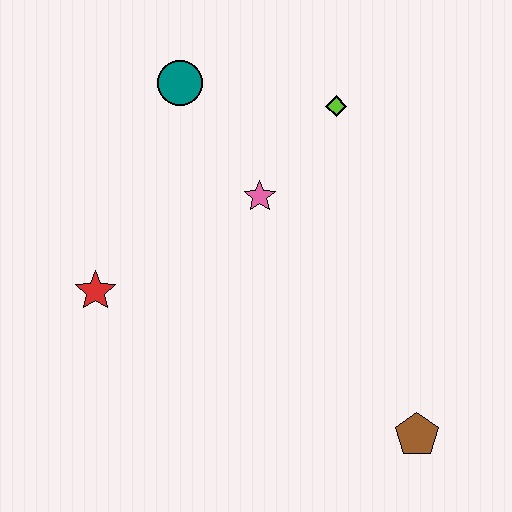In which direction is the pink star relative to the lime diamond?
The pink star is below the lime diamond.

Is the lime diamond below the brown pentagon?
No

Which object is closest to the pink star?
The lime diamond is closest to the pink star.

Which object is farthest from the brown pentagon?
The teal circle is farthest from the brown pentagon.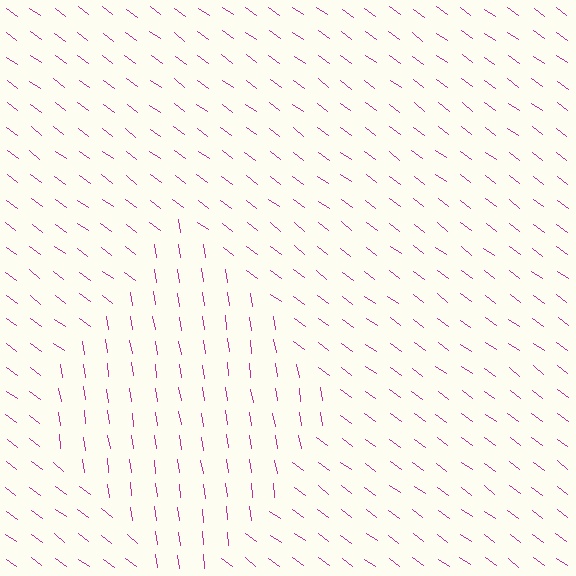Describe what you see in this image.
The image is filled with small magenta line segments. A diamond region in the image has lines oriented differently from the surrounding lines, creating a visible texture boundary.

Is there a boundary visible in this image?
Yes, there is a texture boundary formed by a change in line orientation.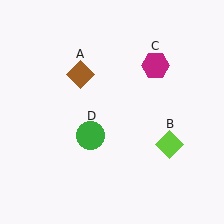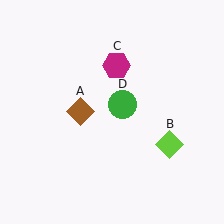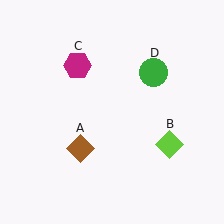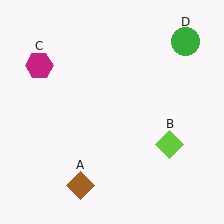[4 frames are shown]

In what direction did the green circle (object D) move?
The green circle (object D) moved up and to the right.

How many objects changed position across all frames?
3 objects changed position: brown diamond (object A), magenta hexagon (object C), green circle (object D).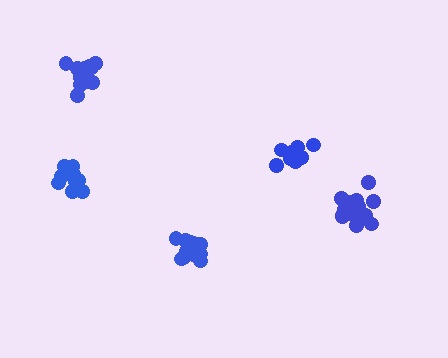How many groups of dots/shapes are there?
There are 5 groups.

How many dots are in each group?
Group 1: 17 dots, Group 2: 12 dots, Group 3: 11 dots, Group 4: 13 dots, Group 5: 13 dots (66 total).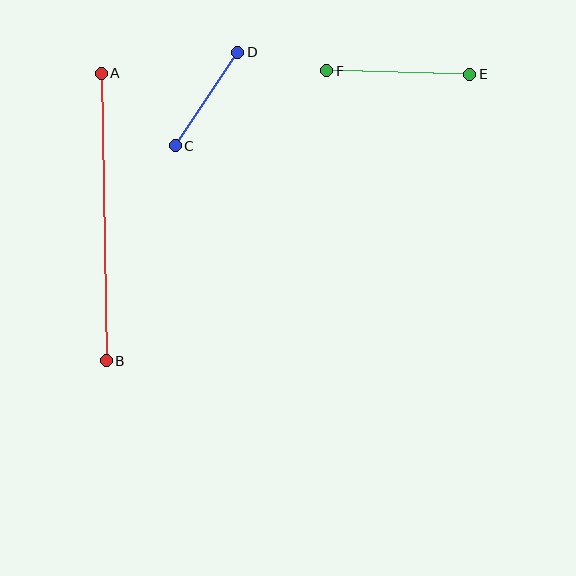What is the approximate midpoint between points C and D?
The midpoint is at approximately (206, 99) pixels.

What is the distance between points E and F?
The distance is approximately 143 pixels.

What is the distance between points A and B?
The distance is approximately 288 pixels.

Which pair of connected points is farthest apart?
Points A and B are farthest apart.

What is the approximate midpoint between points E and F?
The midpoint is at approximately (398, 73) pixels.